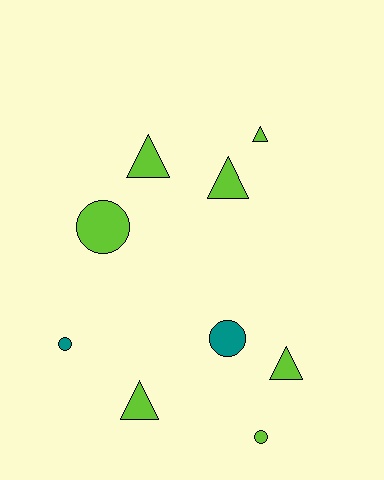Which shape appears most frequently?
Triangle, with 5 objects.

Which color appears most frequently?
Lime, with 7 objects.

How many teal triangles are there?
There are no teal triangles.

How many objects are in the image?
There are 9 objects.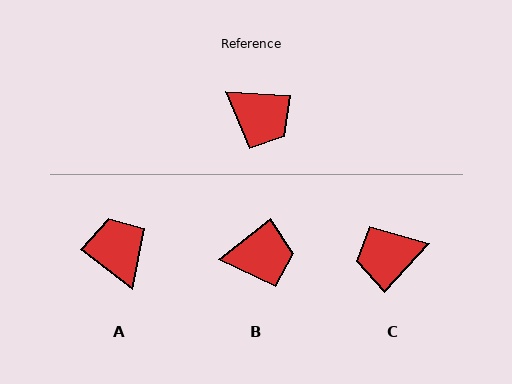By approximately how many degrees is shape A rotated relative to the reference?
Approximately 147 degrees counter-clockwise.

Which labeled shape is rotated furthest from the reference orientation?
A, about 147 degrees away.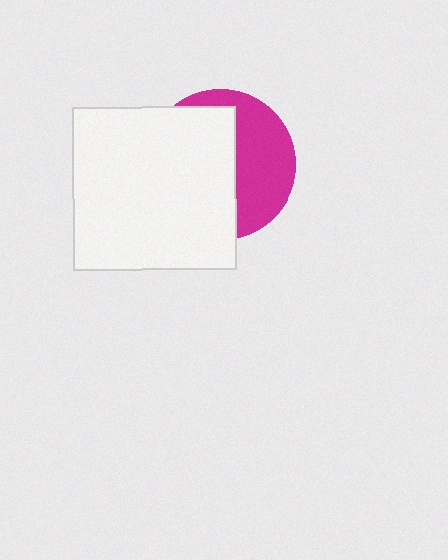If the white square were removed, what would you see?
You would see the complete magenta circle.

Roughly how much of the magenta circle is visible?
A small part of it is visible (roughly 41%).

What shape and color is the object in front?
The object in front is a white square.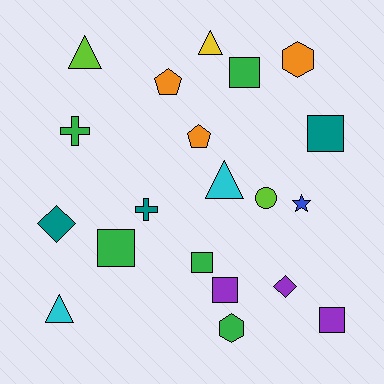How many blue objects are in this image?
There is 1 blue object.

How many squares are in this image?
There are 6 squares.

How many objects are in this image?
There are 20 objects.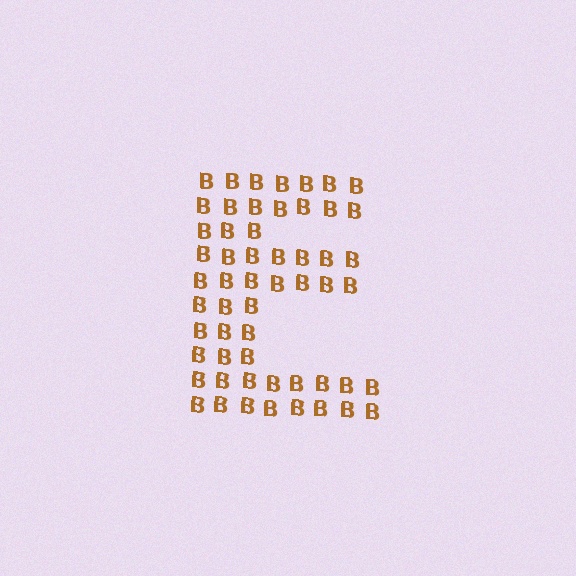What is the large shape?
The large shape is the letter E.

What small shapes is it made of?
It is made of small letter B's.